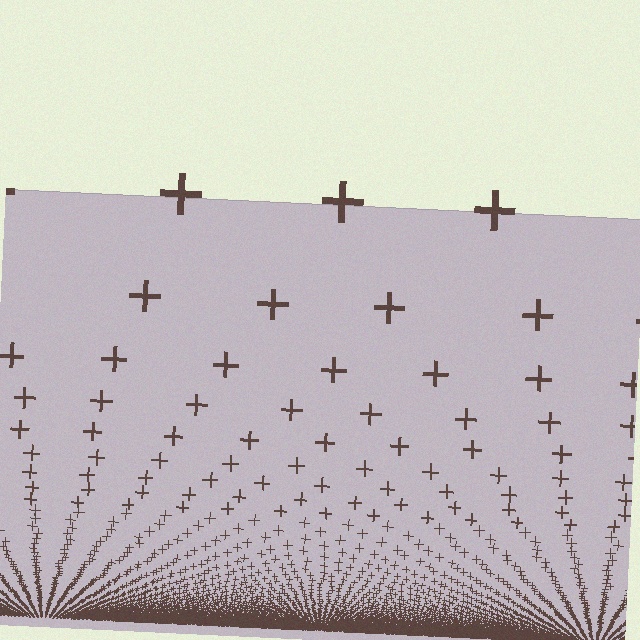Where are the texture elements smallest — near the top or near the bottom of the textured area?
Near the bottom.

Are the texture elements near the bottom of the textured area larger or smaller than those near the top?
Smaller. The gradient is inverted — elements near the bottom are smaller and denser.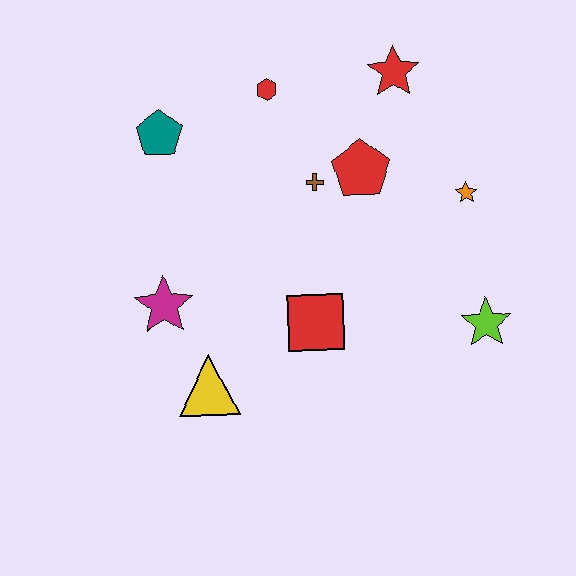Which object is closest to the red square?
The yellow triangle is closest to the red square.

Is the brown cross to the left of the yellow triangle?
No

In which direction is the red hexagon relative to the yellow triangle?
The red hexagon is above the yellow triangle.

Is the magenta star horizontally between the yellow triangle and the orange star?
No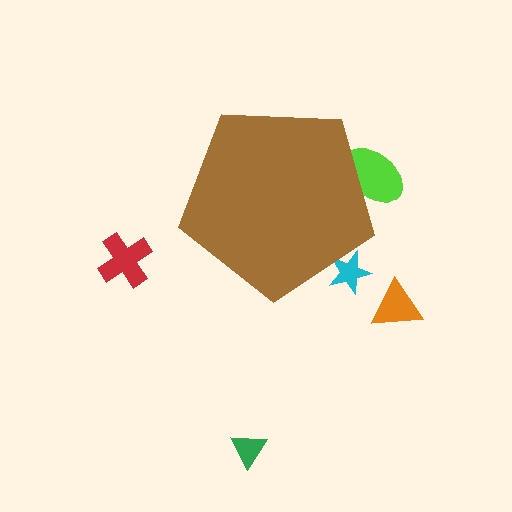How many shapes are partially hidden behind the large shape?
2 shapes are partially hidden.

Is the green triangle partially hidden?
No, the green triangle is fully visible.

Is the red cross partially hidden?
No, the red cross is fully visible.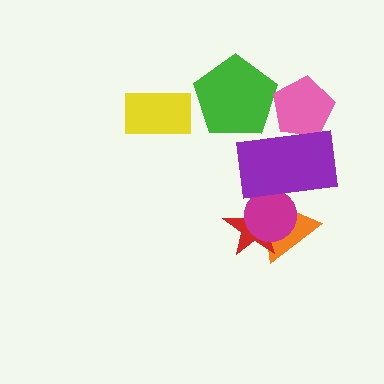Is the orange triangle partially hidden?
Yes, it is partially covered by another shape.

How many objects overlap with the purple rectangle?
4 objects overlap with the purple rectangle.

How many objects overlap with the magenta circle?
3 objects overlap with the magenta circle.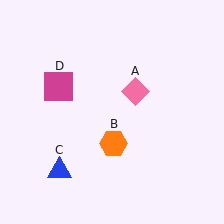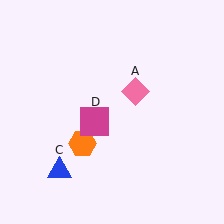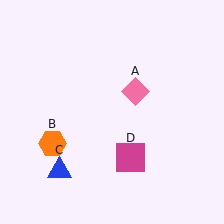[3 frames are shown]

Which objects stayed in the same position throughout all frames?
Pink diamond (object A) and blue triangle (object C) remained stationary.